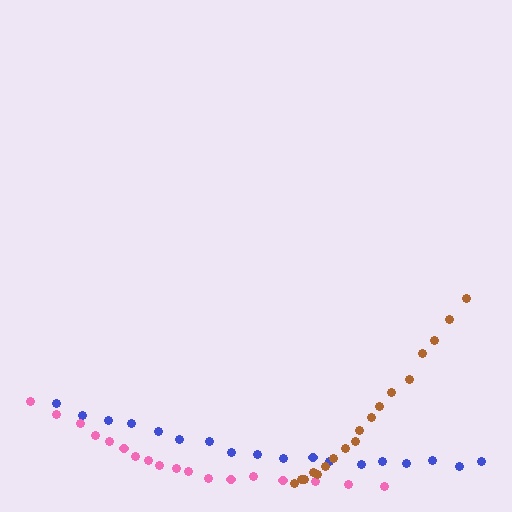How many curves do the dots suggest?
There are 3 distinct paths.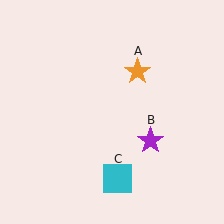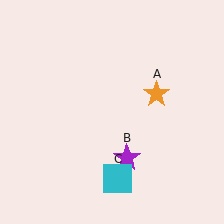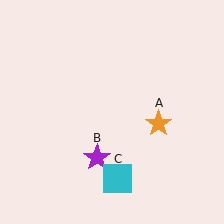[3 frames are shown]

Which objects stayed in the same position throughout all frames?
Cyan square (object C) remained stationary.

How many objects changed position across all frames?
2 objects changed position: orange star (object A), purple star (object B).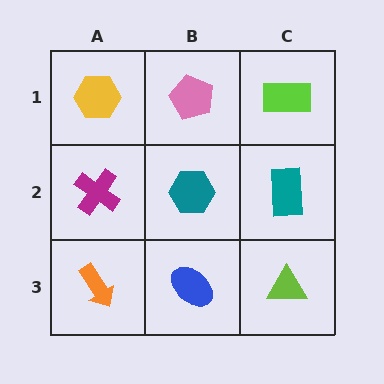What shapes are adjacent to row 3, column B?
A teal hexagon (row 2, column B), an orange arrow (row 3, column A), a lime triangle (row 3, column C).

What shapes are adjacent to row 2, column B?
A pink pentagon (row 1, column B), a blue ellipse (row 3, column B), a magenta cross (row 2, column A), a teal rectangle (row 2, column C).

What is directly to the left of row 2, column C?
A teal hexagon.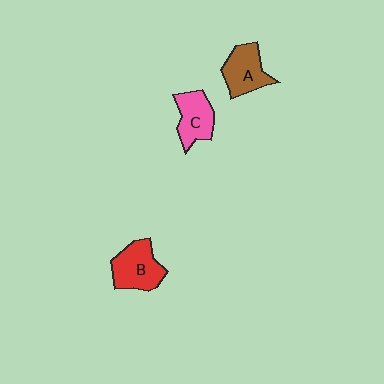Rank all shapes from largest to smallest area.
From largest to smallest: B (red), A (brown), C (pink).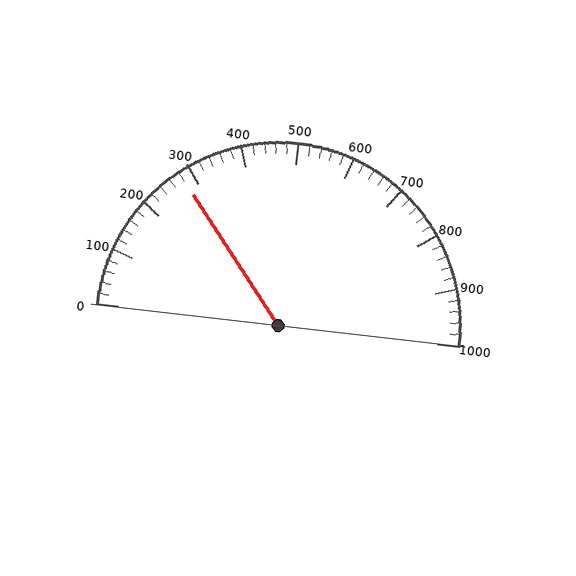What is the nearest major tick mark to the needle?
The nearest major tick mark is 300.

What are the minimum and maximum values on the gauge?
The gauge ranges from 0 to 1000.